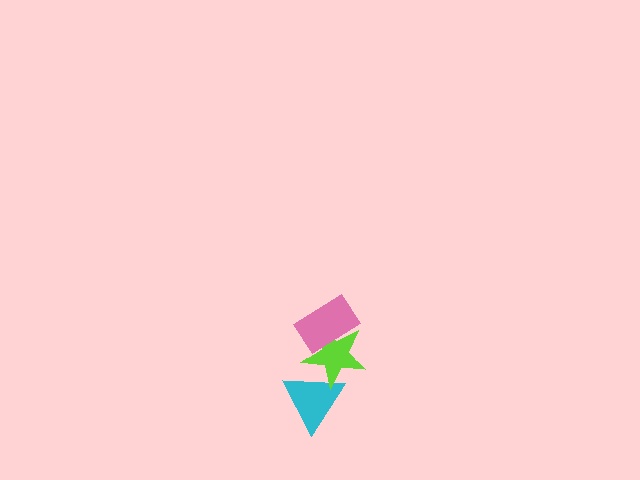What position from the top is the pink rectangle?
The pink rectangle is 1st from the top.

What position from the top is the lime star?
The lime star is 2nd from the top.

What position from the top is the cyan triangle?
The cyan triangle is 3rd from the top.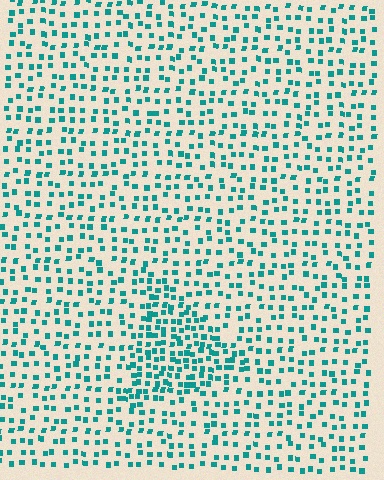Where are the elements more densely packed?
The elements are more densely packed inside the triangle boundary.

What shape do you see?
I see a triangle.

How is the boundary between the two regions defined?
The boundary is defined by a change in element density (approximately 1.9x ratio). All elements are the same color, size, and shape.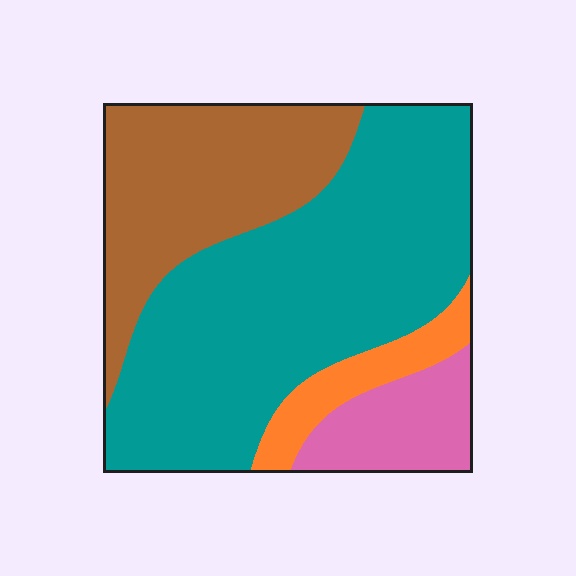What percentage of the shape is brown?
Brown takes up between a quarter and a half of the shape.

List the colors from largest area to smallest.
From largest to smallest: teal, brown, pink, orange.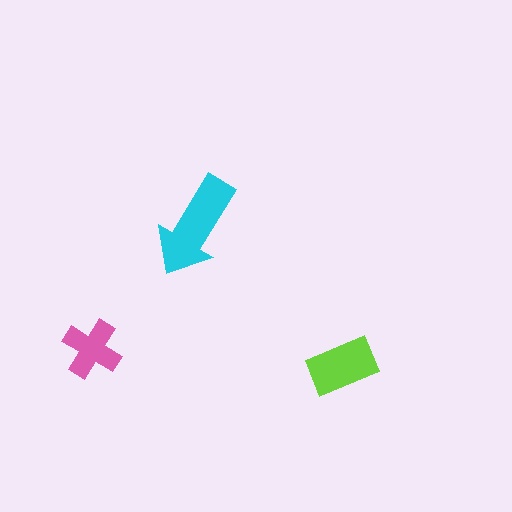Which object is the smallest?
The pink cross.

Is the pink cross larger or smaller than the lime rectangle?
Smaller.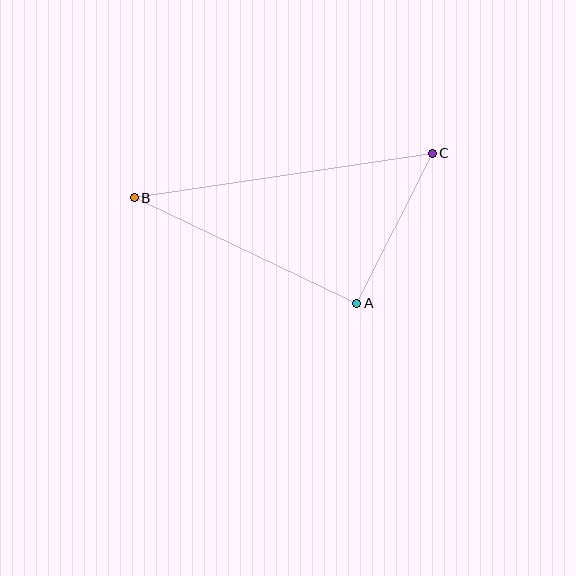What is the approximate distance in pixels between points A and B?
The distance between A and B is approximately 246 pixels.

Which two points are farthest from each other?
Points B and C are farthest from each other.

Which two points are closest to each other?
Points A and C are closest to each other.